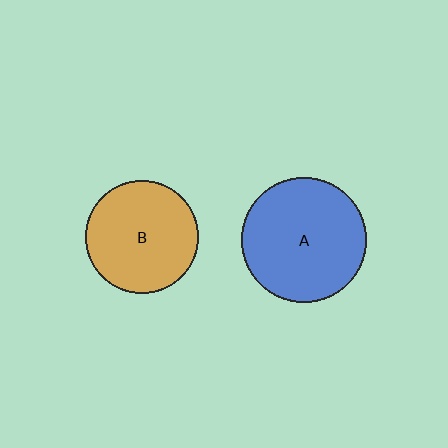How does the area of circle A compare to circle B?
Approximately 1.2 times.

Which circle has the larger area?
Circle A (blue).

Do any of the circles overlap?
No, none of the circles overlap.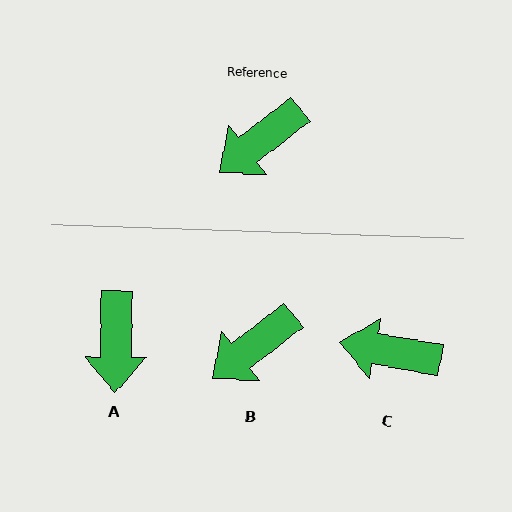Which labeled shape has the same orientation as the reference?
B.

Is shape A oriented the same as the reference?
No, it is off by about 51 degrees.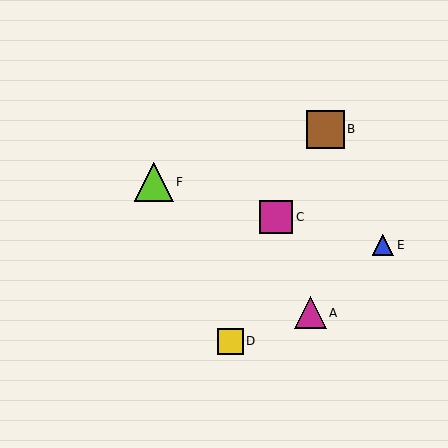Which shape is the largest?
The lime triangle (labeled F) is the largest.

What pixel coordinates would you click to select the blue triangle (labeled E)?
Click at (383, 245) to select the blue triangle E.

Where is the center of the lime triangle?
The center of the lime triangle is at (154, 182).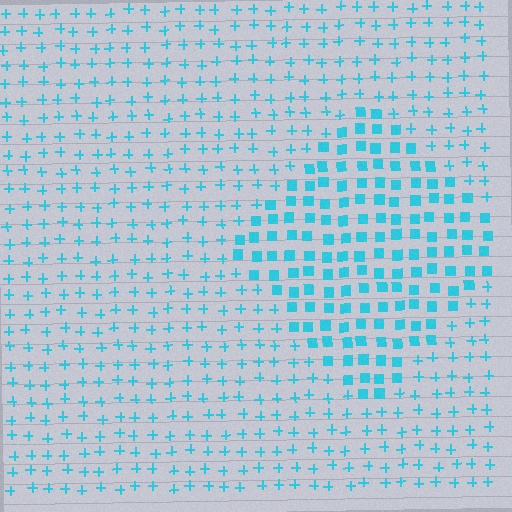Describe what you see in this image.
The image is filled with small cyan elements arranged in a uniform grid. A diamond-shaped region contains squares, while the surrounding area contains plus signs. The boundary is defined purely by the change in element shape.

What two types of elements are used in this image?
The image uses squares inside the diamond region and plus signs outside it.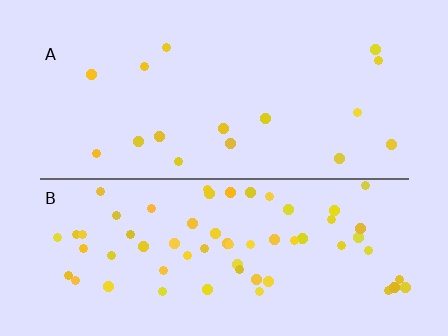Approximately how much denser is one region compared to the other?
Approximately 3.9× — region B over region A.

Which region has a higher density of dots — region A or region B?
B (the bottom).